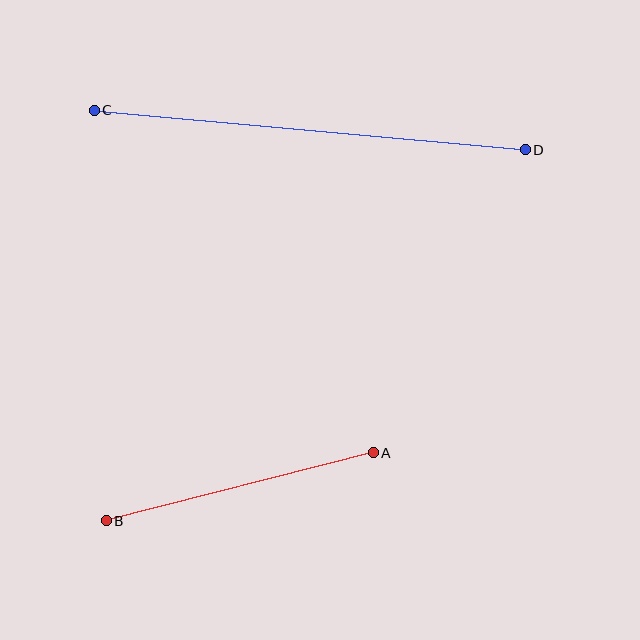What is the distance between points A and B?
The distance is approximately 275 pixels.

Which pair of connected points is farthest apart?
Points C and D are farthest apart.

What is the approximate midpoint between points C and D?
The midpoint is at approximately (310, 130) pixels.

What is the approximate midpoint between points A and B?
The midpoint is at approximately (240, 487) pixels.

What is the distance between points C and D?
The distance is approximately 433 pixels.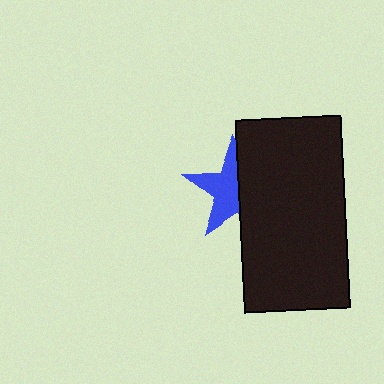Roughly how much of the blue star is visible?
About half of it is visible (roughly 53%).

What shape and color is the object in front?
The object in front is a black rectangle.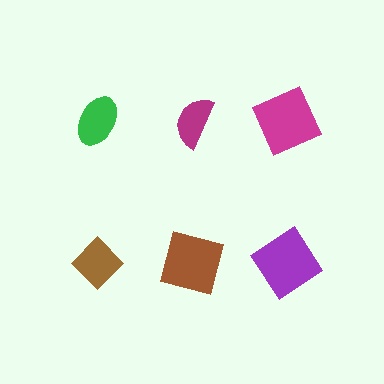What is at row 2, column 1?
A brown diamond.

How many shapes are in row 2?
3 shapes.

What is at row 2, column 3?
A purple diamond.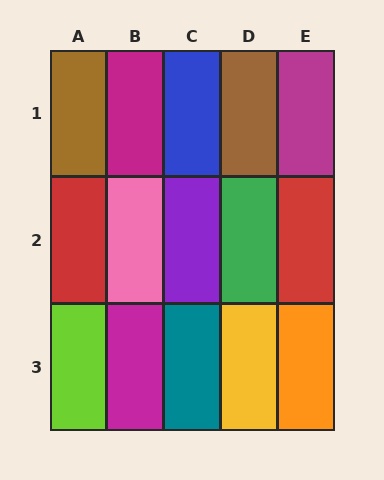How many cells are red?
2 cells are red.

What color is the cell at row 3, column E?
Orange.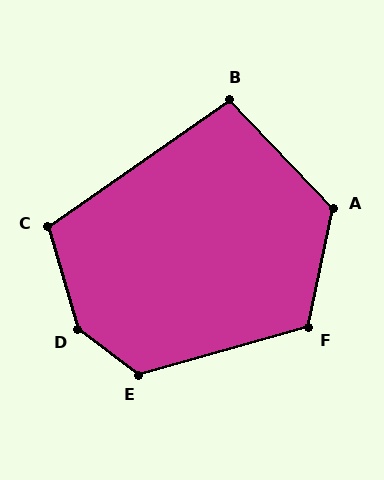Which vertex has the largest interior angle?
D, at approximately 143 degrees.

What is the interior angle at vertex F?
Approximately 118 degrees (obtuse).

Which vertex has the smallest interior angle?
B, at approximately 99 degrees.